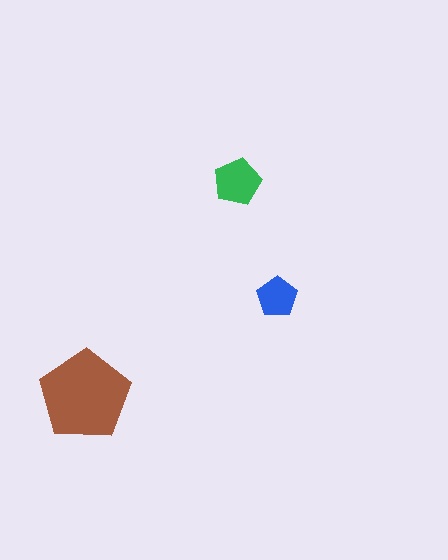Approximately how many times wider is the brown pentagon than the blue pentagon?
About 2.5 times wider.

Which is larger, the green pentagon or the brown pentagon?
The brown one.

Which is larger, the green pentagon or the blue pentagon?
The green one.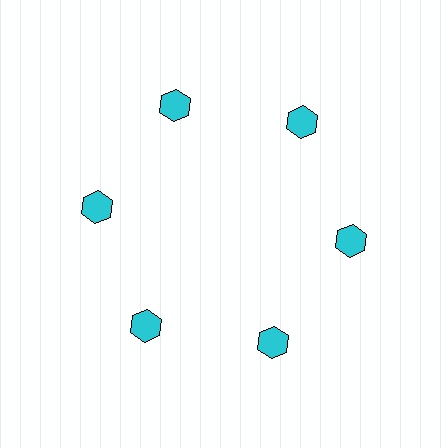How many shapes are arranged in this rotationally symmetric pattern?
There are 6 shapes, arranged in 6 groups of 1.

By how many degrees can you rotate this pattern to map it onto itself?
The pattern maps onto itself every 60 degrees of rotation.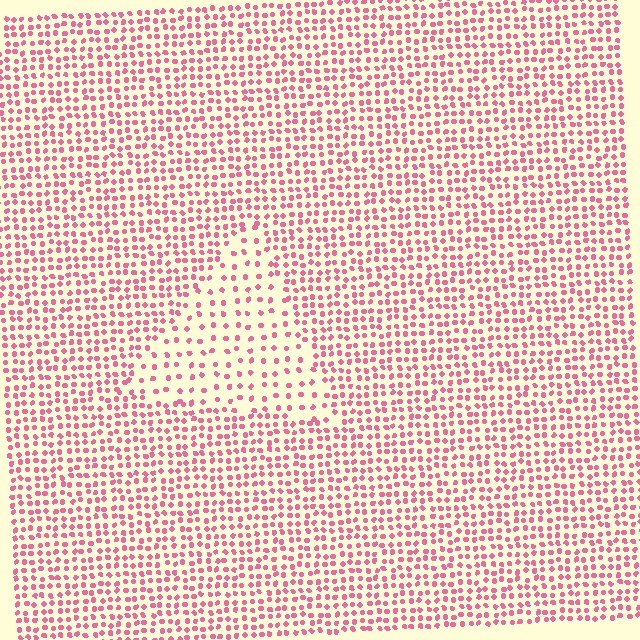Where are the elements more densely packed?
The elements are more densely packed outside the triangle boundary.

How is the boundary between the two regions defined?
The boundary is defined by a change in element density (approximately 2.1x ratio). All elements are the same color, size, and shape.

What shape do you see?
I see a triangle.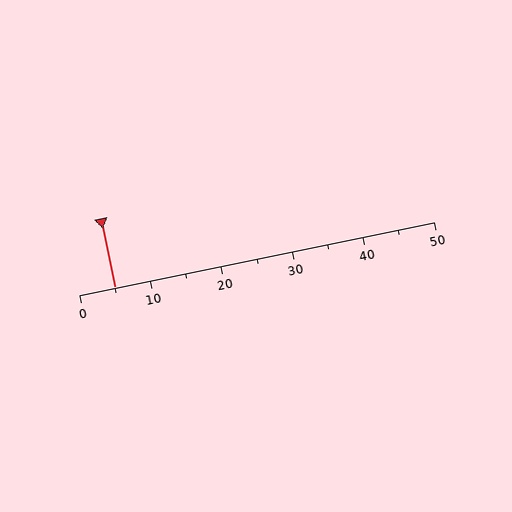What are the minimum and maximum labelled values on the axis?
The axis runs from 0 to 50.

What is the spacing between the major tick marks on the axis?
The major ticks are spaced 10 apart.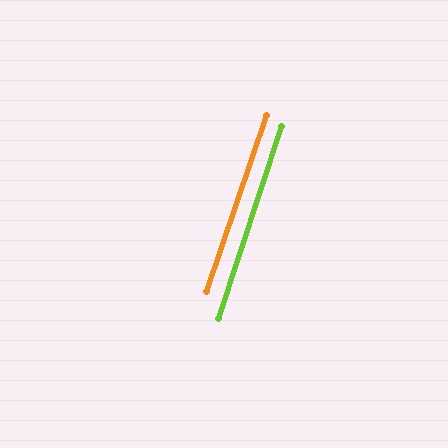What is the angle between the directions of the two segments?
Approximately 1 degree.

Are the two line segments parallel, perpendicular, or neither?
Parallel — their directions differ by only 0.7°.